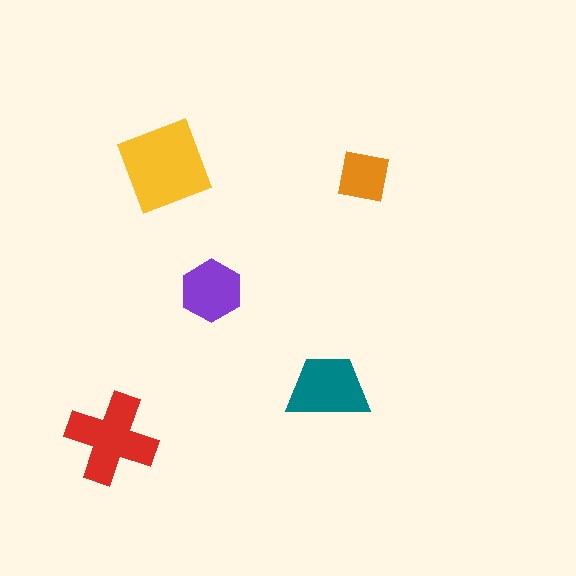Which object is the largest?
The yellow diamond.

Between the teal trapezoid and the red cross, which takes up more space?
The red cross.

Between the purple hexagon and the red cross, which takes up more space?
The red cross.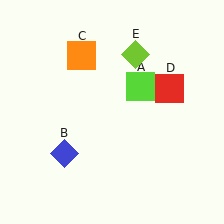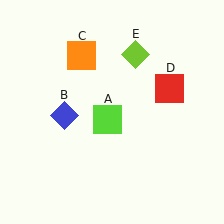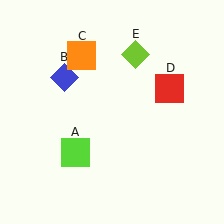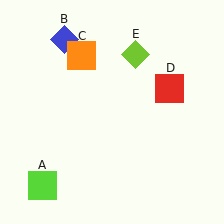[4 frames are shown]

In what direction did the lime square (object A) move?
The lime square (object A) moved down and to the left.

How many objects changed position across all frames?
2 objects changed position: lime square (object A), blue diamond (object B).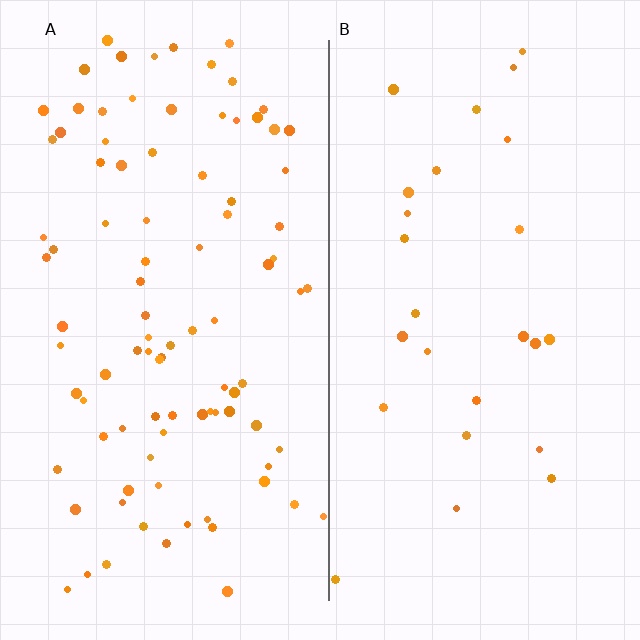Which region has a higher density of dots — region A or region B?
A (the left).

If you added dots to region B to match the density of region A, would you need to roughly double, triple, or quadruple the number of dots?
Approximately quadruple.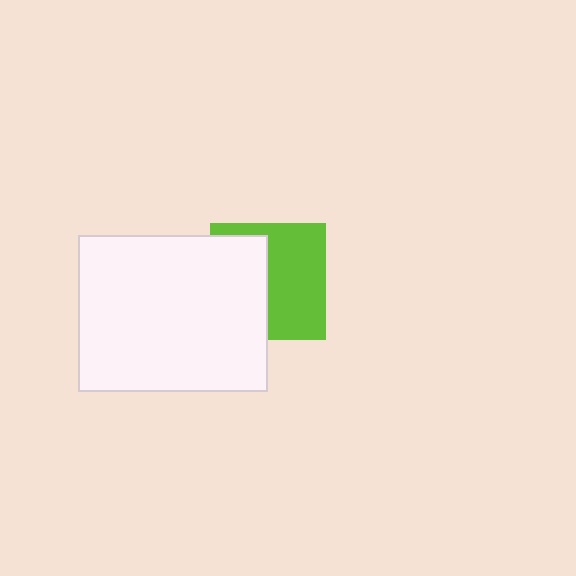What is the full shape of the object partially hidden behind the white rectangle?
The partially hidden object is a lime square.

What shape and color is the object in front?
The object in front is a white rectangle.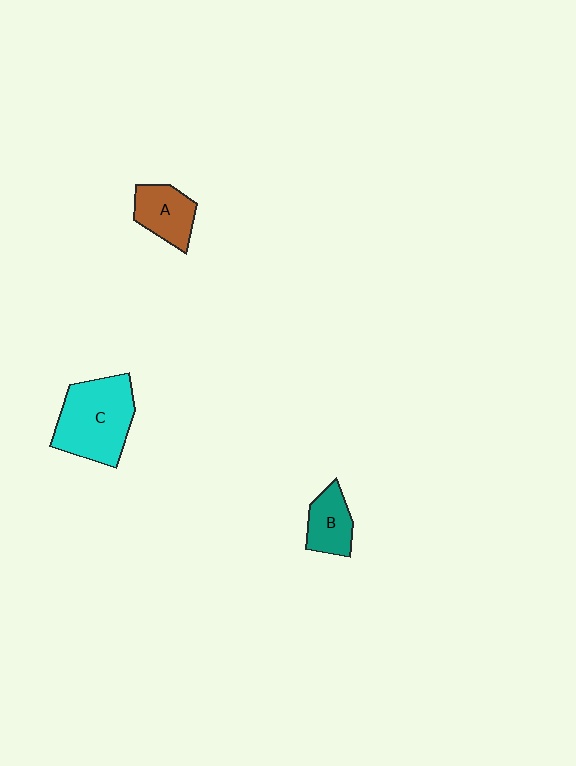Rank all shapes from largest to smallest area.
From largest to smallest: C (cyan), A (brown), B (teal).